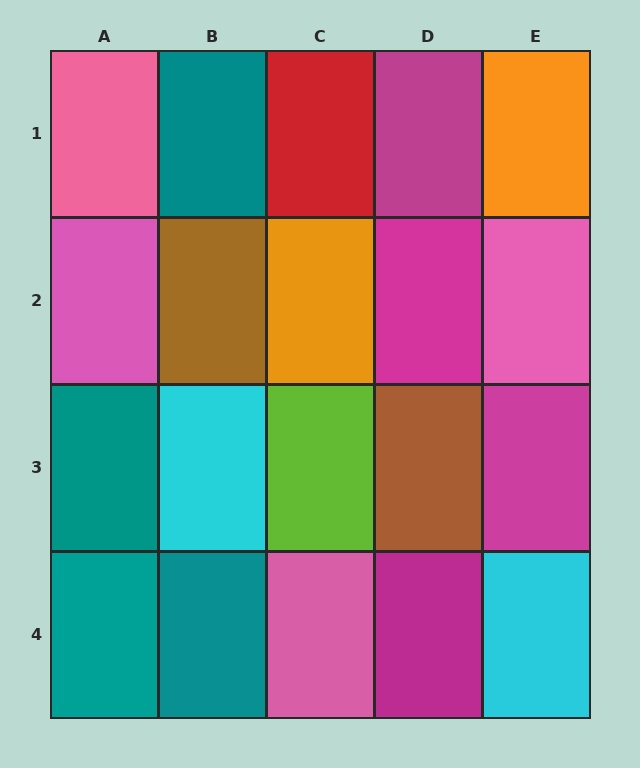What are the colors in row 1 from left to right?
Pink, teal, red, magenta, orange.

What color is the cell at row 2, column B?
Brown.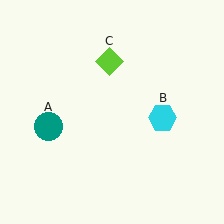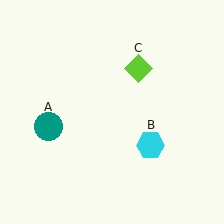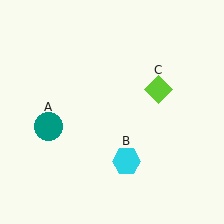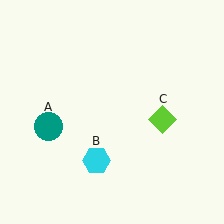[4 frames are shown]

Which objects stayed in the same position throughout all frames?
Teal circle (object A) remained stationary.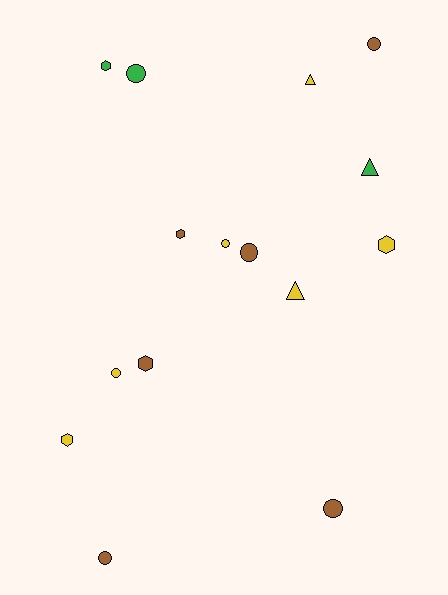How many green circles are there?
There is 1 green circle.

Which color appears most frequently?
Brown, with 6 objects.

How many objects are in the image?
There are 15 objects.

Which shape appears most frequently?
Circle, with 7 objects.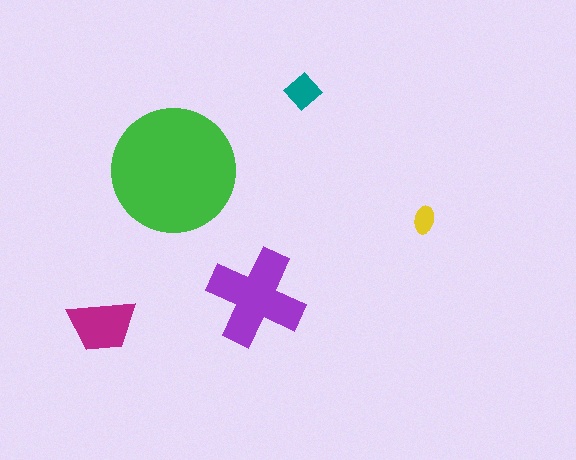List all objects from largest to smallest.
The green circle, the purple cross, the magenta trapezoid, the teal diamond, the yellow ellipse.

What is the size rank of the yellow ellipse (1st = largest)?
5th.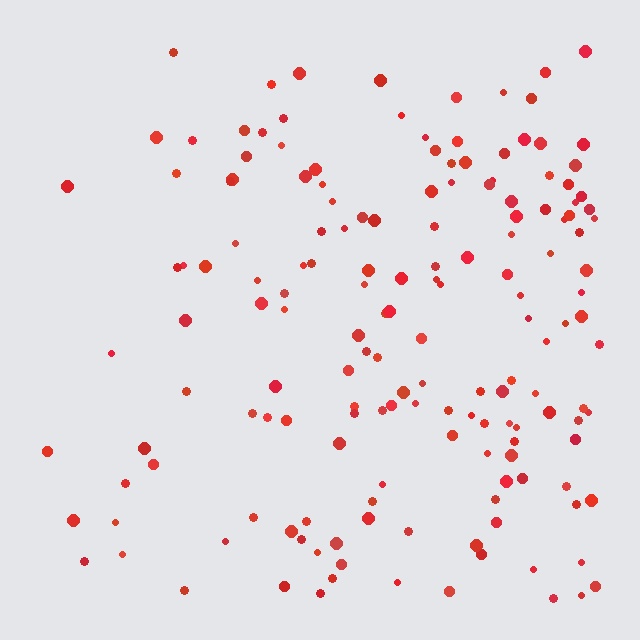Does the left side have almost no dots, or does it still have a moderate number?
Still a moderate number, just noticeably fewer than the right.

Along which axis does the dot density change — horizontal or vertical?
Horizontal.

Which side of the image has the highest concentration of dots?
The right.